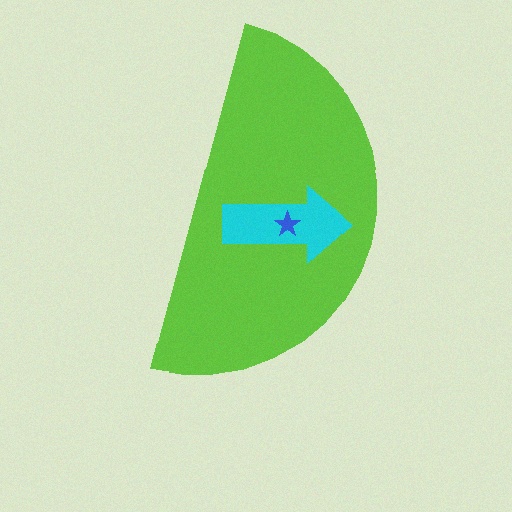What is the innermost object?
The blue star.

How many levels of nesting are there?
3.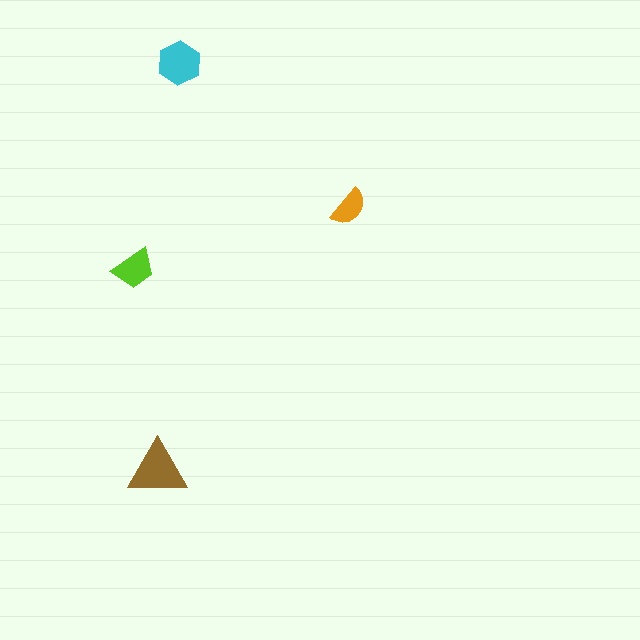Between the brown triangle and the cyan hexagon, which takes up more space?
The brown triangle.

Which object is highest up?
The cyan hexagon is topmost.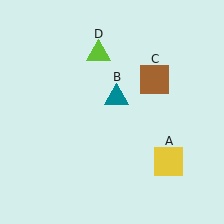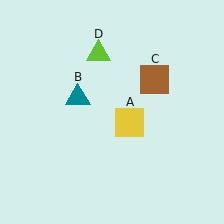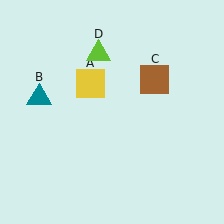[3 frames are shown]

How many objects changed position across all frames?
2 objects changed position: yellow square (object A), teal triangle (object B).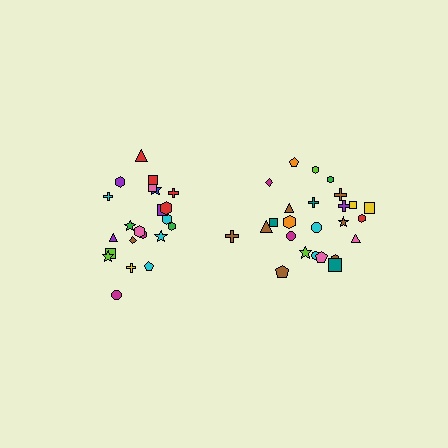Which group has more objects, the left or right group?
The right group.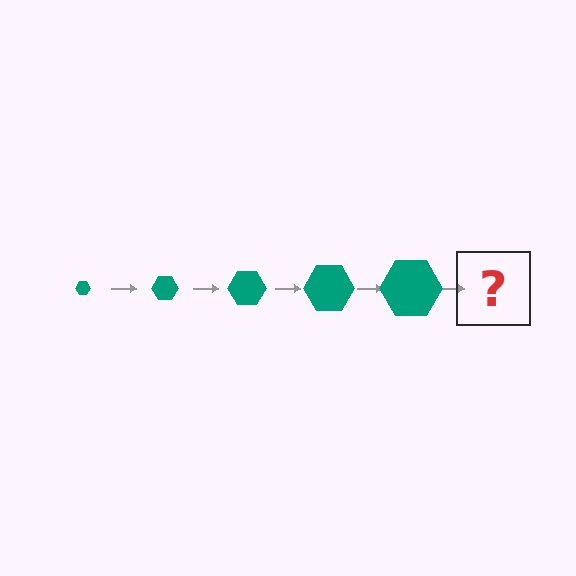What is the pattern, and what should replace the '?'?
The pattern is that the hexagon gets progressively larger each step. The '?' should be a teal hexagon, larger than the previous one.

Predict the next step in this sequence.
The next step is a teal hexagon, larger than the previous one.